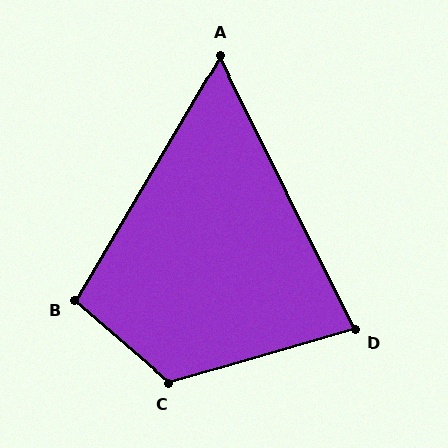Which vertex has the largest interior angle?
C, at approximately 123 degrees.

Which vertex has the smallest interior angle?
A, at approximately 57 degrees.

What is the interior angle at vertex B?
Approximately 100 degrees (obtuse).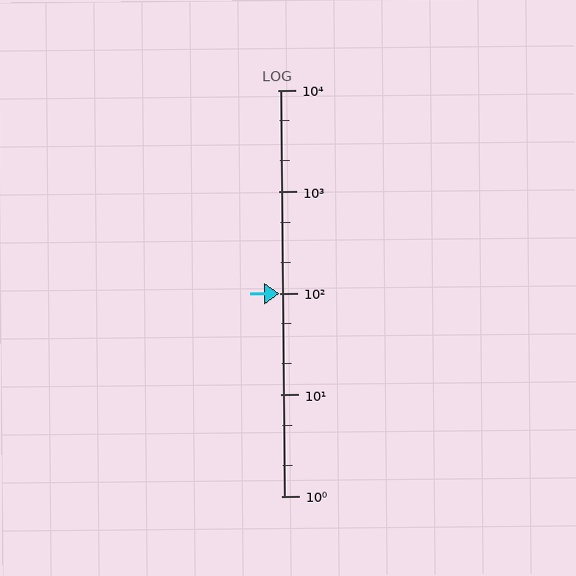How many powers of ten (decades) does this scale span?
The scale spans 4 decades, from 1 to 10000.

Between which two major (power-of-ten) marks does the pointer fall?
The pointer is between 100 and 1000.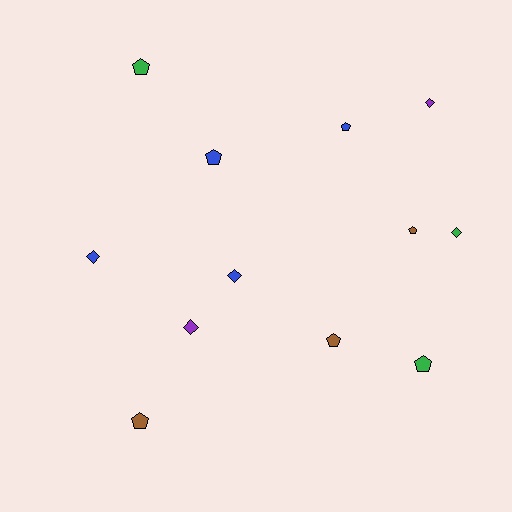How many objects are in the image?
There are 12 objects.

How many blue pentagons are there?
There are 2 blue pentagons.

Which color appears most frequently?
Blue, with 4 objects.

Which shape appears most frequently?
Pentagon, with 7 objects.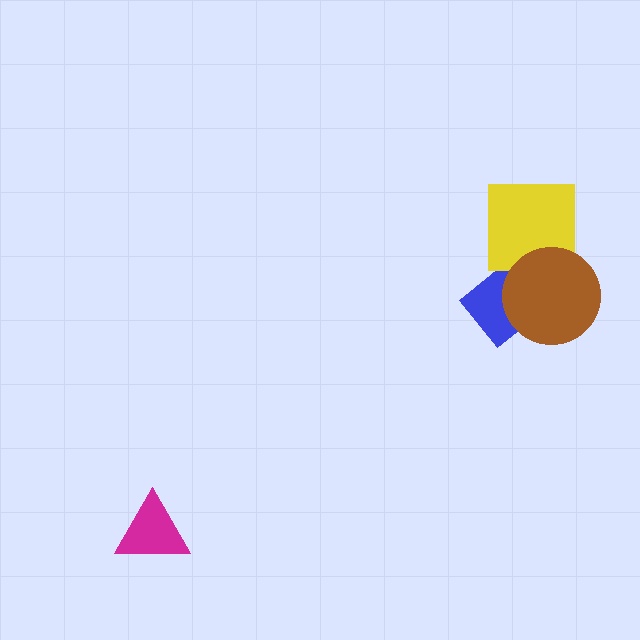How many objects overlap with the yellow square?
1 object overlaps with the yellow square.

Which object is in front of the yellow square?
The brown circle is in front of the yellow square.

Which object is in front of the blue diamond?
The brown circle is in front of the blue diamond.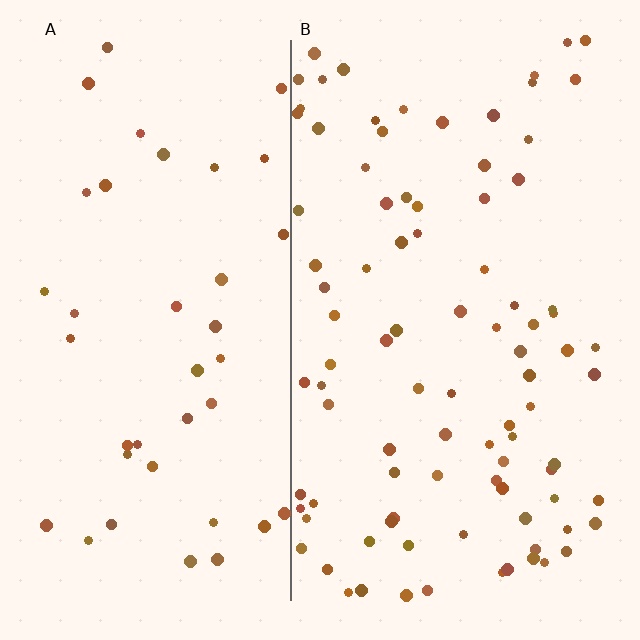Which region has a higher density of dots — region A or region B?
B (the right).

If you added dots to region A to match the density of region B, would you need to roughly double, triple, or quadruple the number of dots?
Approximately double.